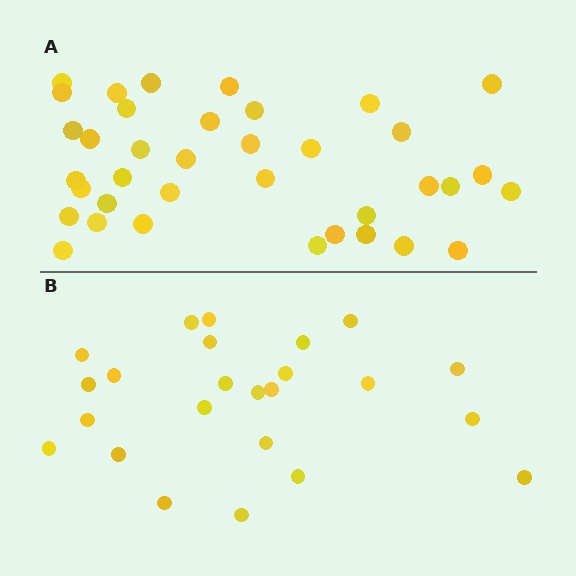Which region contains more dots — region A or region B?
Region A (the top region) has more dots.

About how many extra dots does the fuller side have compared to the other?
Region A has approximately 15 more dots than region B.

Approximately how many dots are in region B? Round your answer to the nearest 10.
About 20 dots. (The exact count is 24, which rounds to 20.)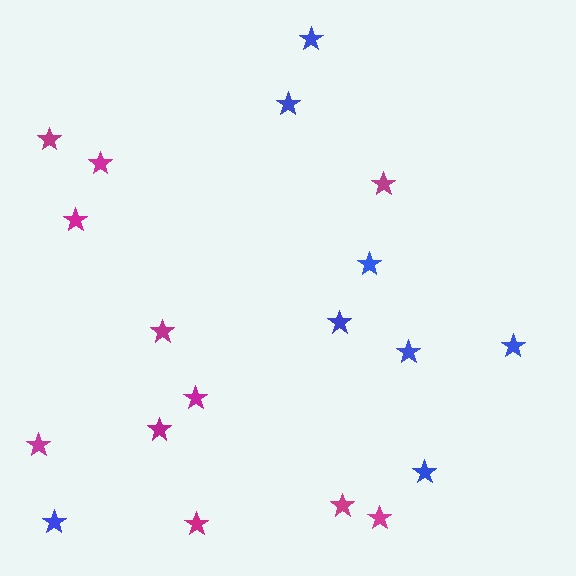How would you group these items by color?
There are 2 groups: one group of blue stars (8) and one group of magenta stars (11).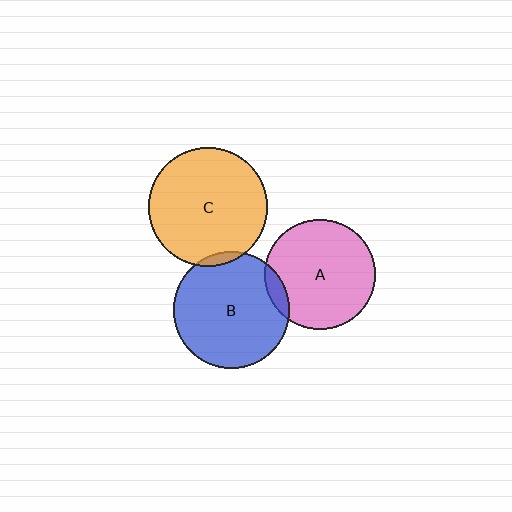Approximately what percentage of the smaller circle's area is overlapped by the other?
Approximately 10%.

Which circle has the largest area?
Circle C (orange).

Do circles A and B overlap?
Yes.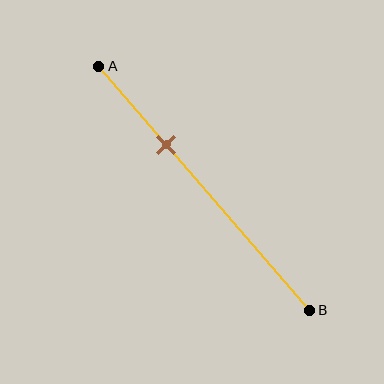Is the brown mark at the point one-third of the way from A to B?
Yes, the mark is approximately at the one-third point.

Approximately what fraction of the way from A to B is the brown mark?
The brown mark is approximately 30% of the way from A to B.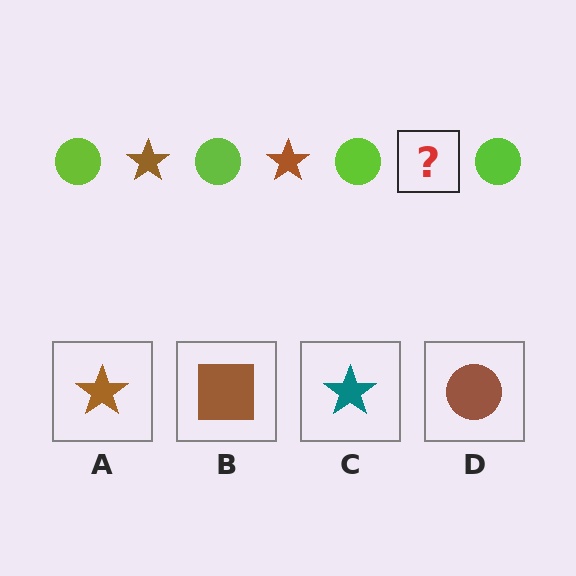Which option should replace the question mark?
Option A.